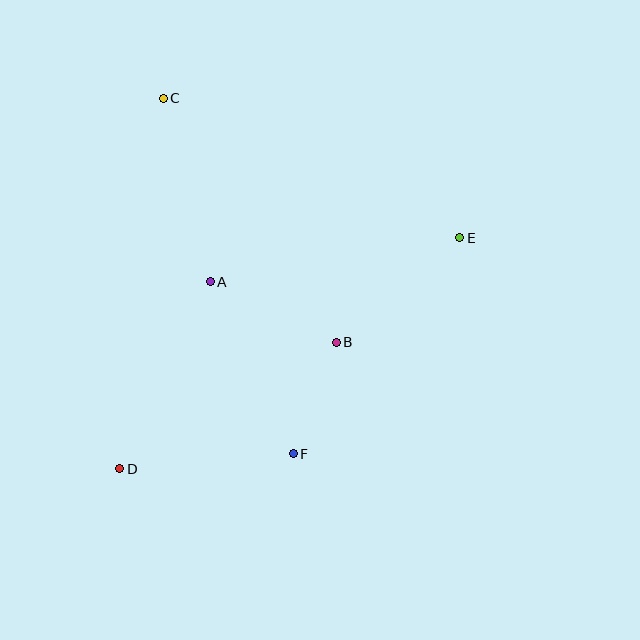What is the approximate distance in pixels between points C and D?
The distance between C and D is approximately 373 pixels.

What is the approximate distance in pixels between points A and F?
The distance between A and F is approximately 191 pixels.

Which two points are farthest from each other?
Points D and E are farthest from each other.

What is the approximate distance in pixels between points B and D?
The distance between B and D is approximately 251 pixels.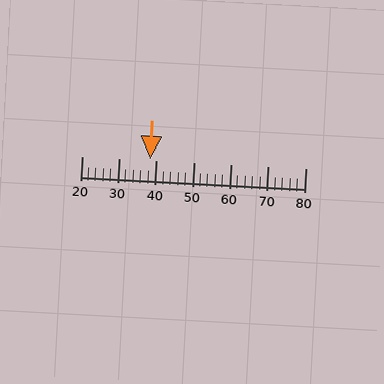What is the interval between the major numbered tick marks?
The major tick marks are spaced 10 units apart.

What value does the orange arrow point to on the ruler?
The orange arrow points to approximately 38.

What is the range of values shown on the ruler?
The ruler shows values from 20 to 80.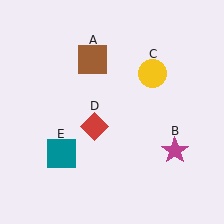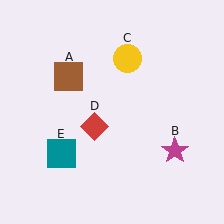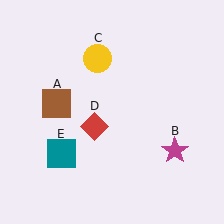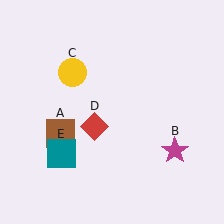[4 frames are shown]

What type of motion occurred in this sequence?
The brown square (object A), yellow circle (object C) rotated counterclockwise around the center of the scene.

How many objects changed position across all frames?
2 objects changed position: brown square (object A), yellow circle (object C).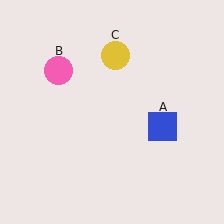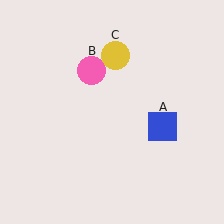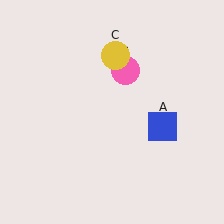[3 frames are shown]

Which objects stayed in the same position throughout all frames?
Blue square (object A) and yellow circle (object C) remained stationary.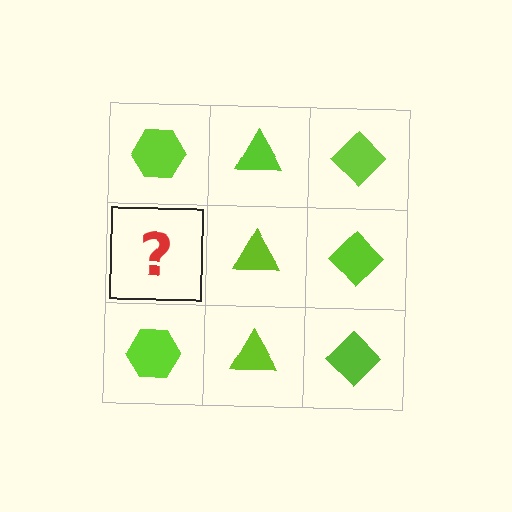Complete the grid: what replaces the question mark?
The question mark should be replaced with a lime hexagon.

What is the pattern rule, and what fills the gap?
The rule is that each column has a consistent shape. The gap should be filled with a lime hexagon.